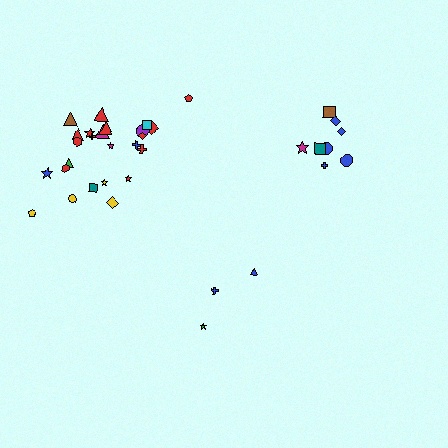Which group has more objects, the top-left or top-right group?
The top-left group.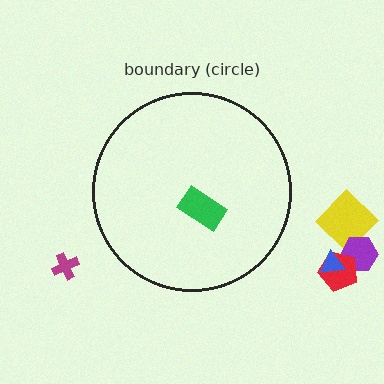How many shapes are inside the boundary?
1 inside, 5 outside.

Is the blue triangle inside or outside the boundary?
Outside.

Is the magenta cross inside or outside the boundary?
Outside.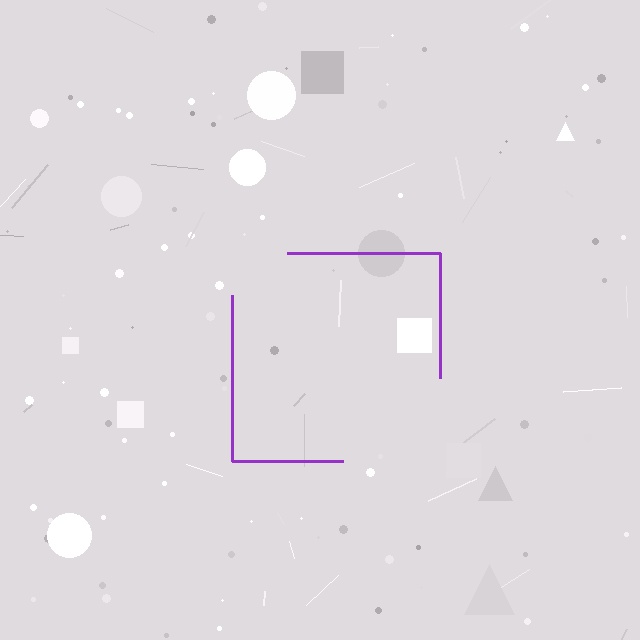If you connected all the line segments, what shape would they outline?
They would outline a square.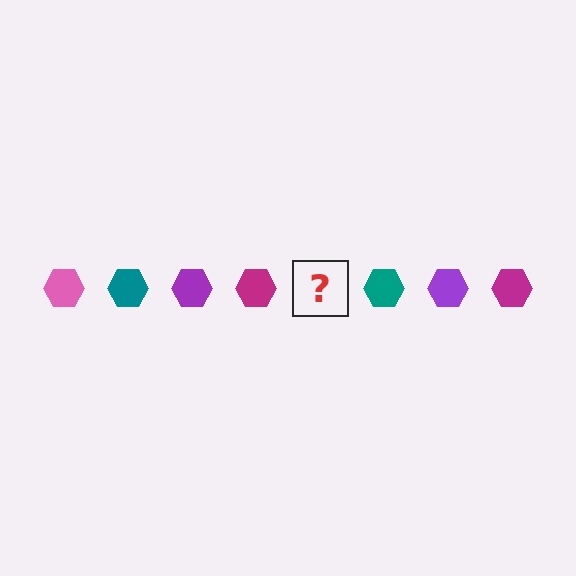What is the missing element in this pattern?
The missing element is a pink hexagon.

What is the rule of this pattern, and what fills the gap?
The rule is that the pattern cycles through pink, teal, purple, magenta hexagons. The gap should be filled with a pink hexagon.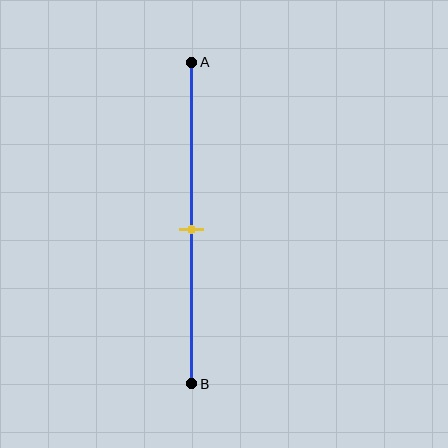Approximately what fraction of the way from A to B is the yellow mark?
The yellow mark is approximately 50% of the way from A to B.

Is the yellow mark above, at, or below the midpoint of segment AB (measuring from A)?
The yellow mark is approximately at the midpoint of segment AB.